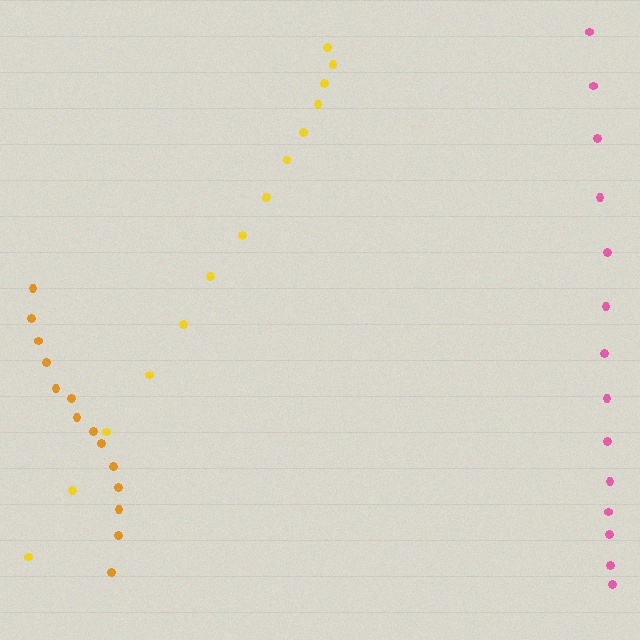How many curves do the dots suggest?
There are 3 distinct paths.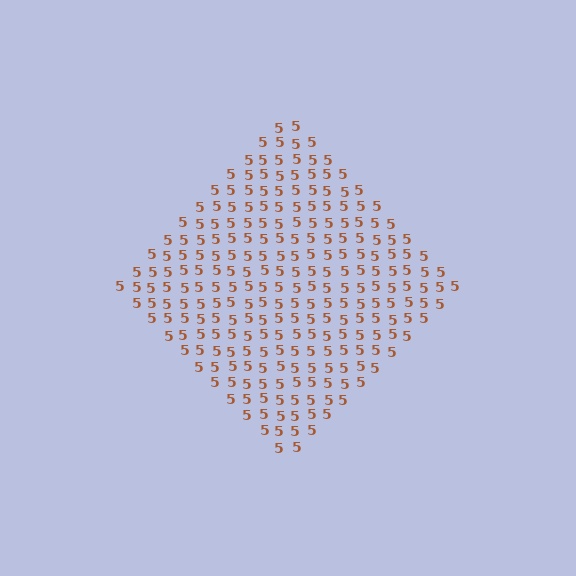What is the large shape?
The large shape is a diamond.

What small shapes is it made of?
It is made of small digit 5's.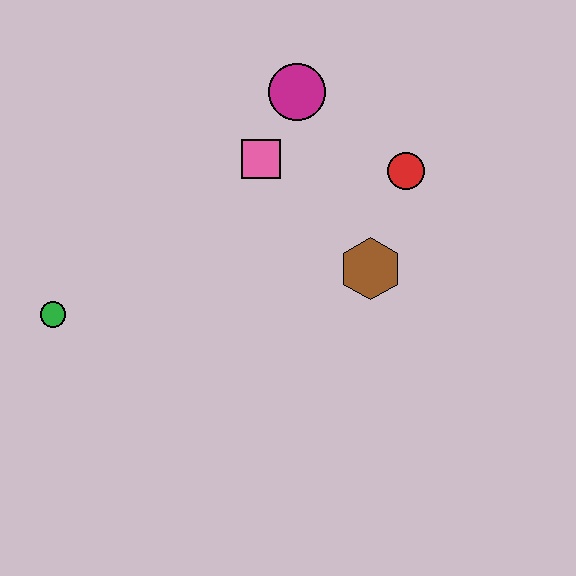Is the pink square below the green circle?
No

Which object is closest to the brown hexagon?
The red circle is closest to the brown hexagon.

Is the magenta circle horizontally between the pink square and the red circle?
Yes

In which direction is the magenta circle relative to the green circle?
The magenta circle is to the right of the green circle.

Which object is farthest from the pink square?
The green circle is farthest from the pink square.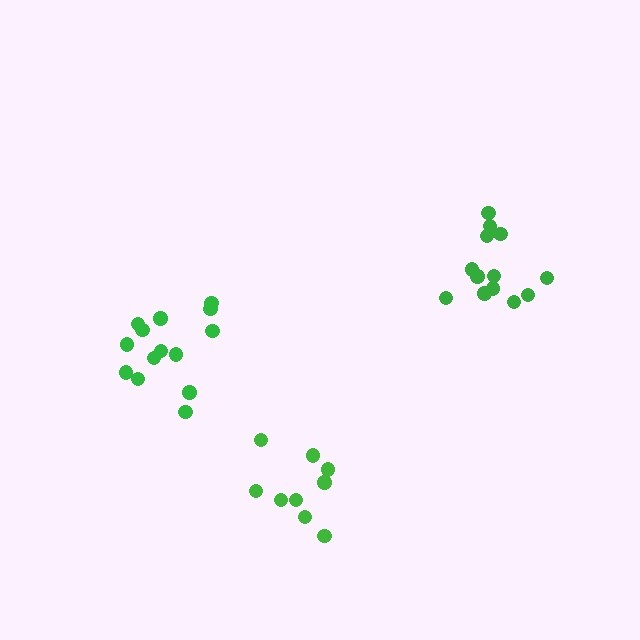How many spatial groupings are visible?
There are 3 spatial groupings.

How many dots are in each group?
Group 1: 14 dots, Group 2: 13 dots, Group 3: 9 dots (36 total).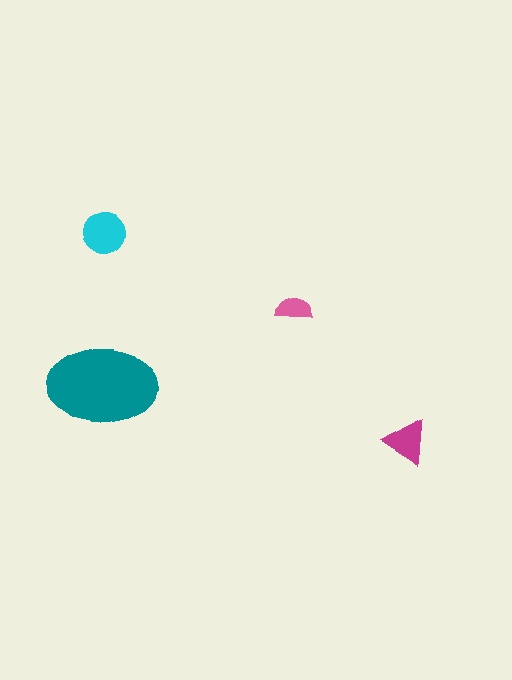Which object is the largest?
The teal ellipse.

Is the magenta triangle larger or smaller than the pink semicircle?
Larger.